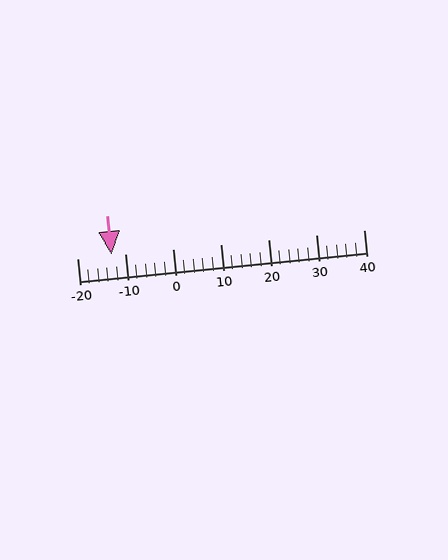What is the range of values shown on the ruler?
The ruler shows values from -20 to 40.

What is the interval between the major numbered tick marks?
The major tick marks are spaced 10 units apart.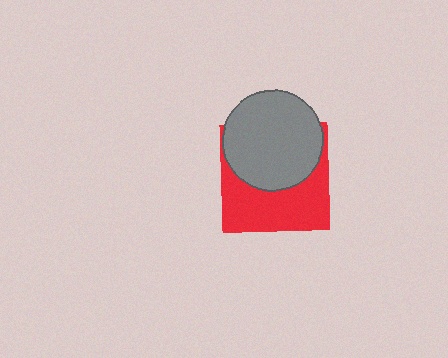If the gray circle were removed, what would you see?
You would see the complete red square.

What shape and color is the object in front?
The object in front is a gray circle.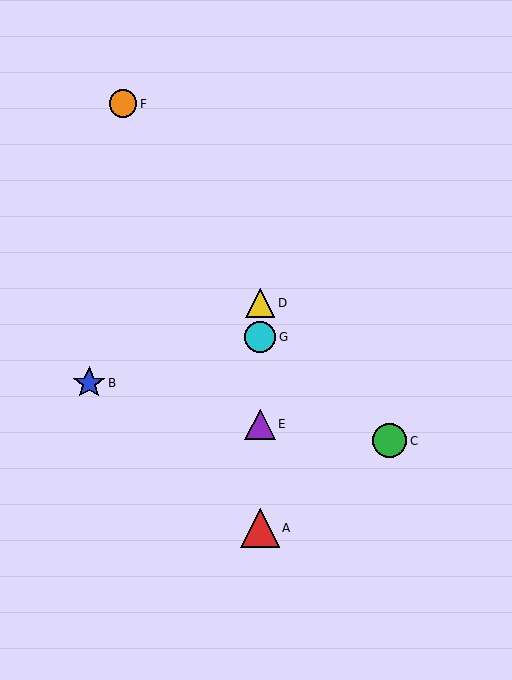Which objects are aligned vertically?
Objects A, D, E, G are aligned vertically.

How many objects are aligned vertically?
4 objects (A, D, E, G) are aligned vertically.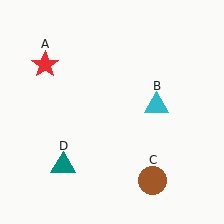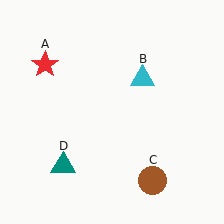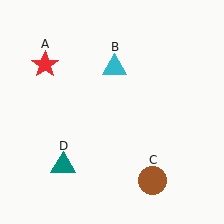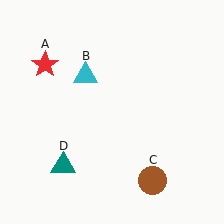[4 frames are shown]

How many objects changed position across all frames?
1 object changed position: cyan triangle (object B).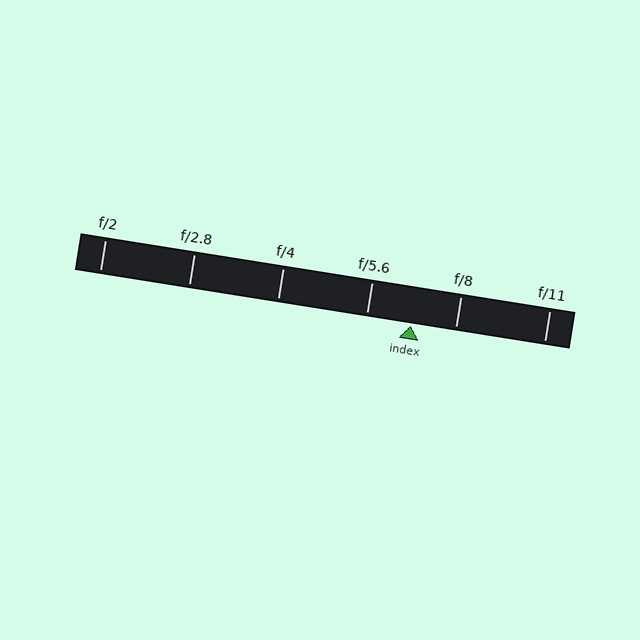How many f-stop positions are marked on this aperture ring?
There are 6 f-stop positions marked.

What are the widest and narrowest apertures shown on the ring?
The widest aperture shown is f/2 and the narrowest is f/11.